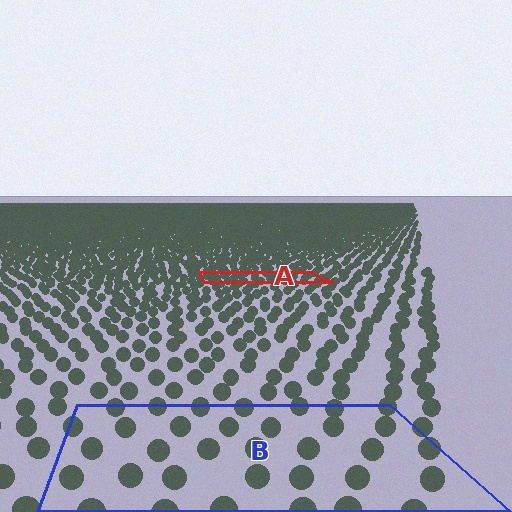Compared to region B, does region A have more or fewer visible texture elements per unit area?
Region A has more texture elements per unit area — they are packed more densely because it is farther away.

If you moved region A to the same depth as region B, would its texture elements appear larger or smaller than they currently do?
They would appear larger. At a closer depth, the same texture elements are projected at a bigger on-screen size.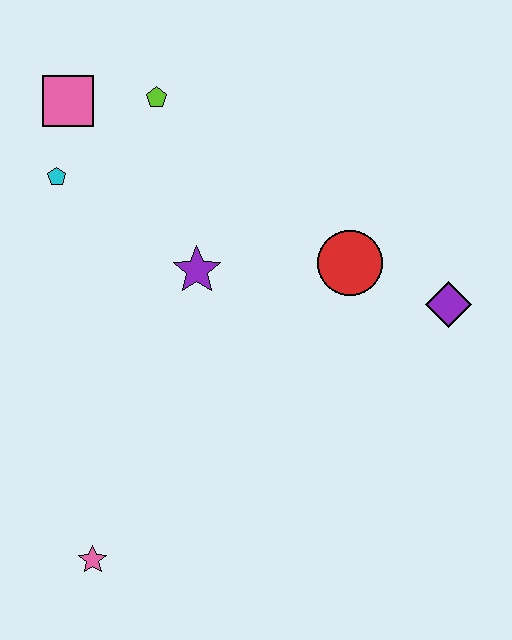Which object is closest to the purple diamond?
The red circle is closest to the purple diamond.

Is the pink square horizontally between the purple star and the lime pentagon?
No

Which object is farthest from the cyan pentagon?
The purple diamond is farthest from the cyan pentagon.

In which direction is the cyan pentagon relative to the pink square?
The cyan pentagon is below the pink square.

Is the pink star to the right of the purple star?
No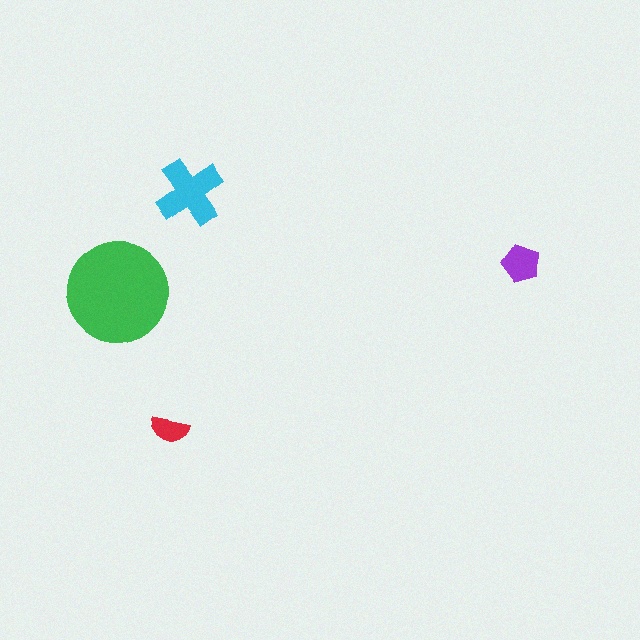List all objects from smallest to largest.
The red semicircle, the purple pentagon, the cyan cross, the green circle.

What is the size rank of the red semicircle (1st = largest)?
4th.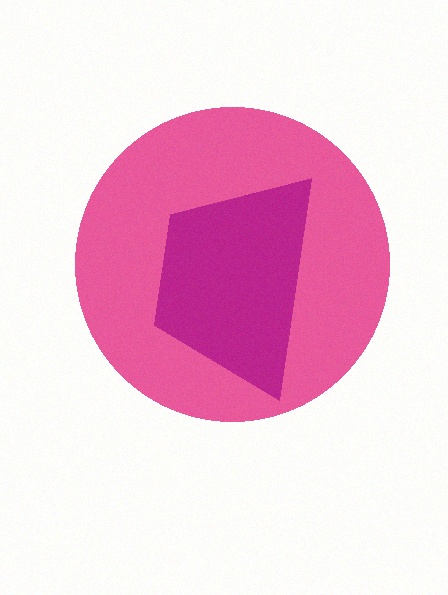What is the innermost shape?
The magenta trapezoid.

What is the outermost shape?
The pink circle.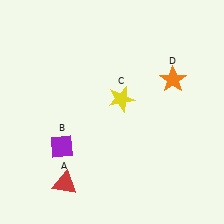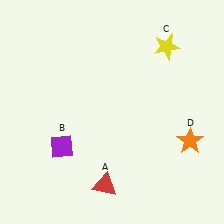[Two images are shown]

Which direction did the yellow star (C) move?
The yellow star (C) moved up.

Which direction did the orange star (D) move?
The orange star (D) moved down.